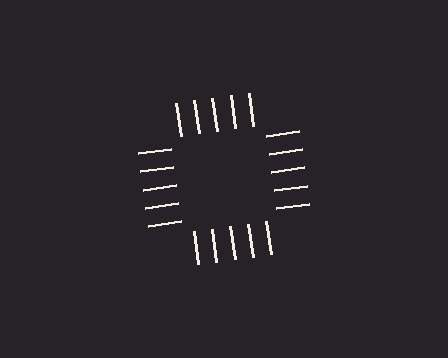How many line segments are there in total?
20 — 5 along each of the 4 edges.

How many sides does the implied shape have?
4 sides — the line-ends trace a square.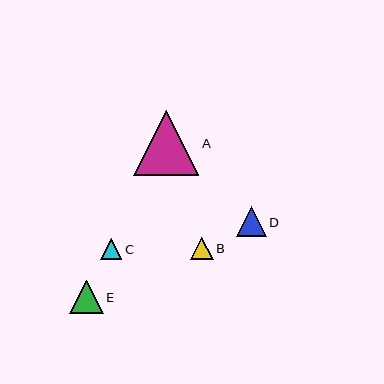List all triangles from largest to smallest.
From largest to smallest: A, E, D, B, C.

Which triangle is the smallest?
Triangle C is the smallest with a size of approximately 21 pixels.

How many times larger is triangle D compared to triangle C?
Triangle D is approximately 1.4 times the size of triangle C.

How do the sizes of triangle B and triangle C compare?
Triangle B and triangle C are approximately the same size.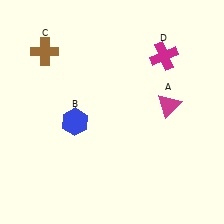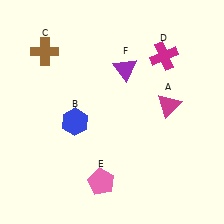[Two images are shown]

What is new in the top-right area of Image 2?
A purple triangle (F) was added in the top-right area of Image 2.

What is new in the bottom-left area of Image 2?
A pink pentagon (E) was added in the bottom-left area of Image 2.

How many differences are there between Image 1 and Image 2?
There are 2 differences between the two images.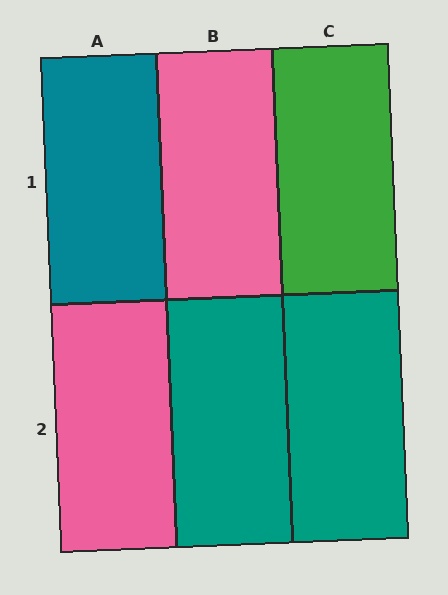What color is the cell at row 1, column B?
Pink.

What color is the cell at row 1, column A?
Teal.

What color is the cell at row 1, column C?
Green.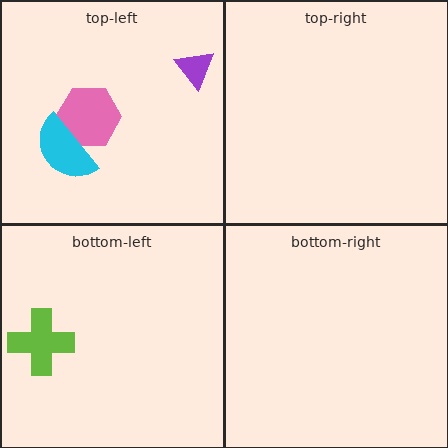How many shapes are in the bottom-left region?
1.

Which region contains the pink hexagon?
The top-left region.